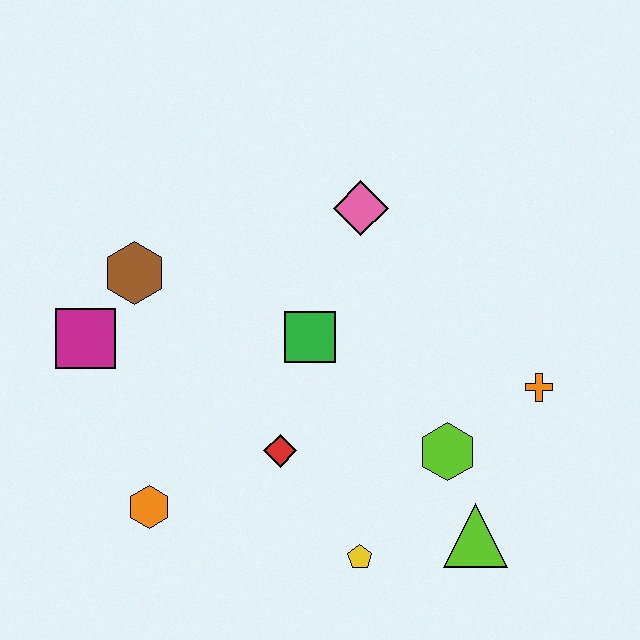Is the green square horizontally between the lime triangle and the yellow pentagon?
No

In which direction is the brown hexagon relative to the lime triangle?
The brown hexagon is to the left of the lime triangle.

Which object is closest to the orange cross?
The lime hexagon is closest to the orange cross.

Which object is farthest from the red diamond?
The orange cross is farthest from the red diamond.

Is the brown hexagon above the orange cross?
Yes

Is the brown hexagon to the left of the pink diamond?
Yes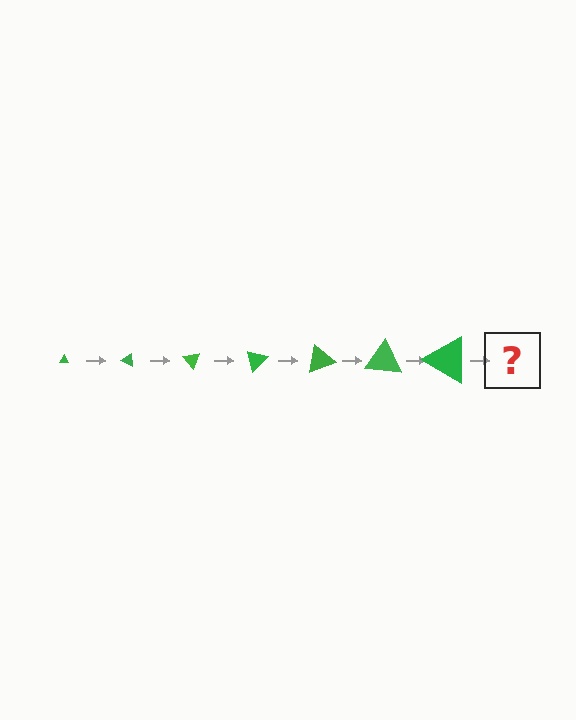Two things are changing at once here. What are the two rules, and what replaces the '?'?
The two rules are that the triangle grows larger each step and it rotates 25 degrees each step. The '?' should be a triangle, larger than the previous one and rotated 175 degrees from the start.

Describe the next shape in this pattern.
It should be a triangle, larger than the previous one and rotated 175 degrees from the start.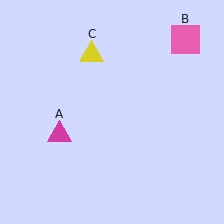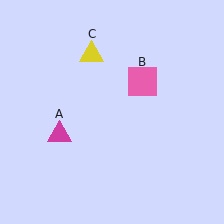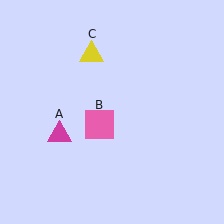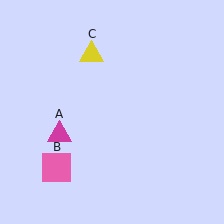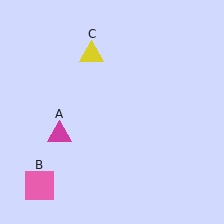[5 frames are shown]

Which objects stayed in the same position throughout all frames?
Magenta triangle (object A) and yellow triangle (object C) remained stationary.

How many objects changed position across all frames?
1 object changed position: pink square (object B).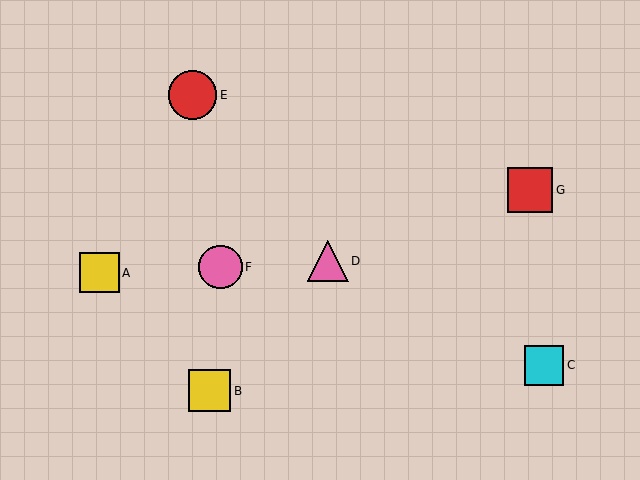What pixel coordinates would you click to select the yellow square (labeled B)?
Click at (209, 391) to select the yellow square B.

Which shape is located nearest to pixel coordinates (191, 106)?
The red circle (labeled E) at (193, 95) is nearest to that location.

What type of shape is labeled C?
Shape C is a cyan square.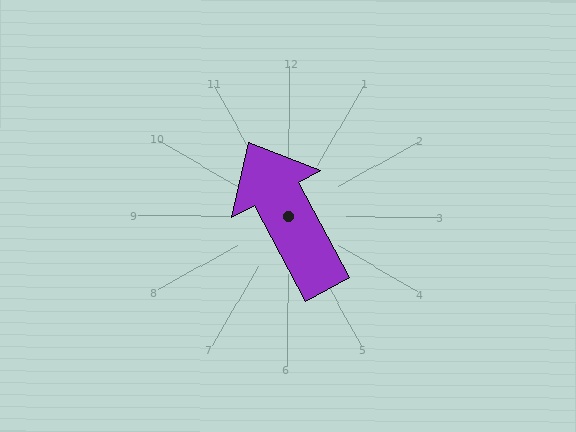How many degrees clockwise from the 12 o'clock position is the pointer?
Approximately 332 degrees.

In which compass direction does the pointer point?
Northwest.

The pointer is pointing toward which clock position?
Roughly 11 o'clock.